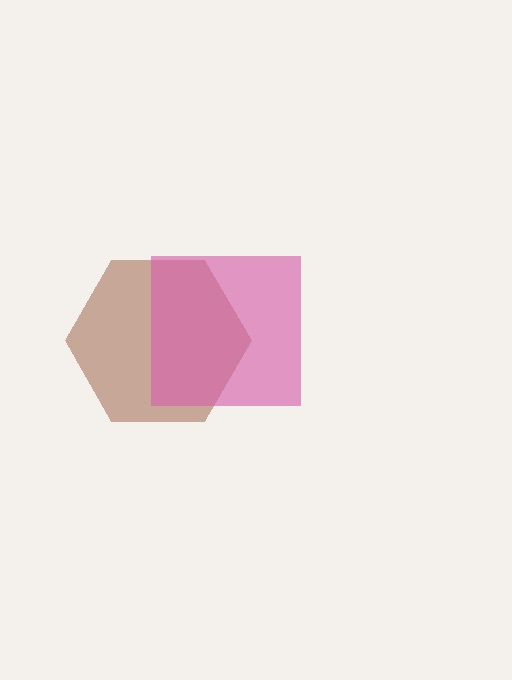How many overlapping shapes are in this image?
There are 2 overlapping shapes in the image.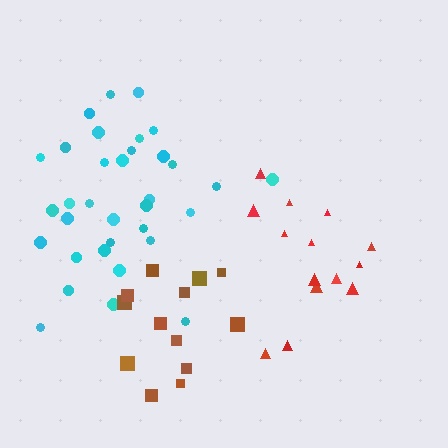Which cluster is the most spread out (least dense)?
Red.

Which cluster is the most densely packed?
Brown.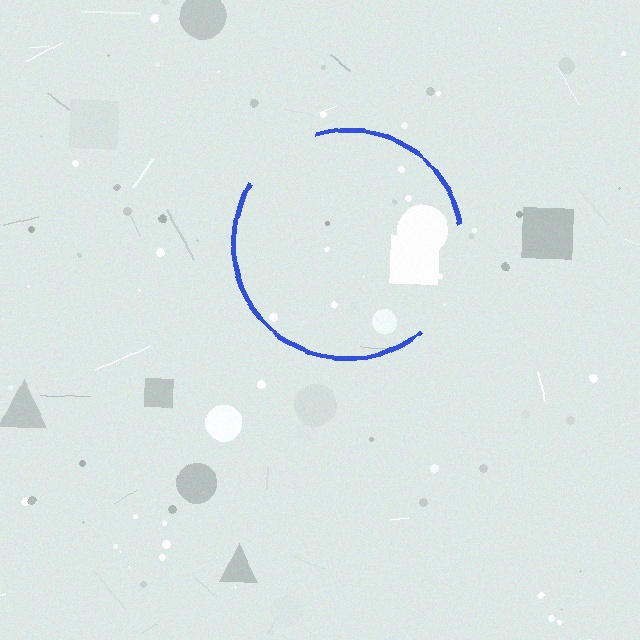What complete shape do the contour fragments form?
The contour fragments form a circle.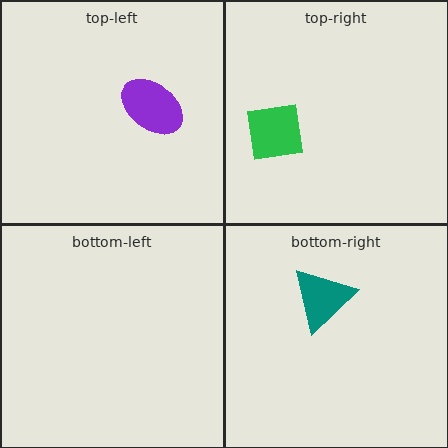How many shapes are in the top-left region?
1.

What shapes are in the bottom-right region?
The teal triangle.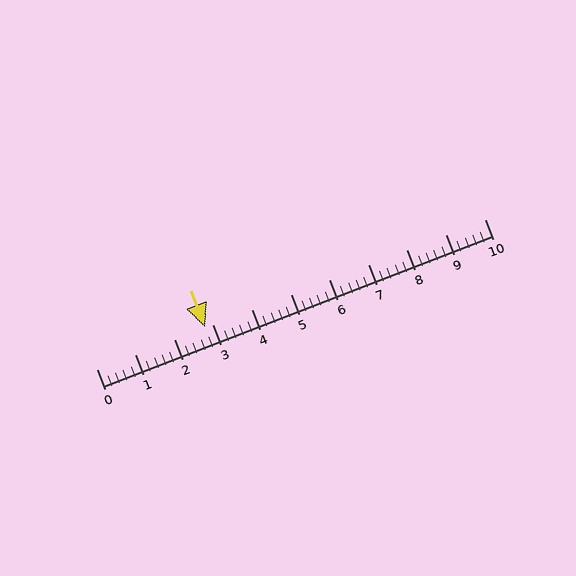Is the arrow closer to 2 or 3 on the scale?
The arrow is closer to 3.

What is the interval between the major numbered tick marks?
The major tick marks are spaced 1 units apart.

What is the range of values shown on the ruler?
The ruler shows values from 0 to 10.